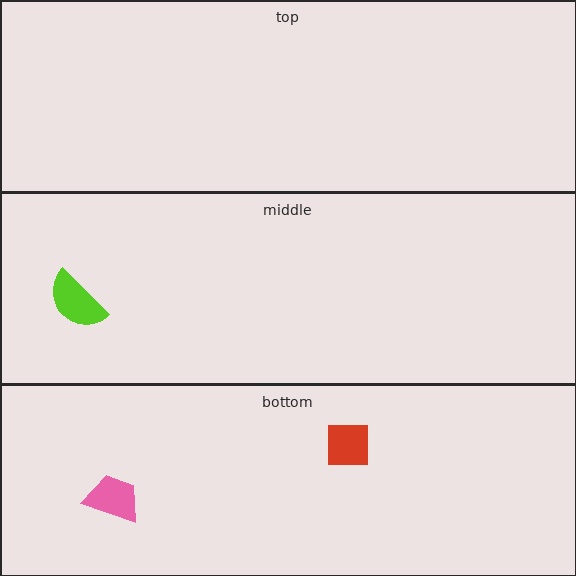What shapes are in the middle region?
The lime semicircle.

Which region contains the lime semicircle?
The middle region.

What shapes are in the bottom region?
The red square, the pink trapezoid.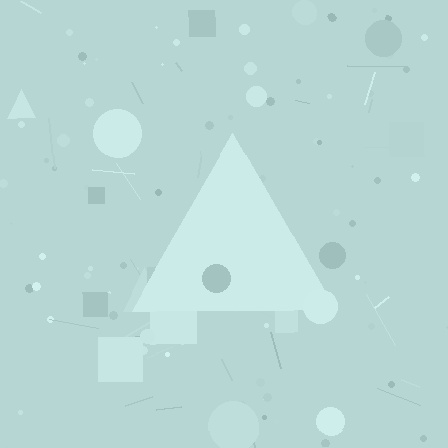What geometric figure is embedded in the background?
A triangle is embedded in the background.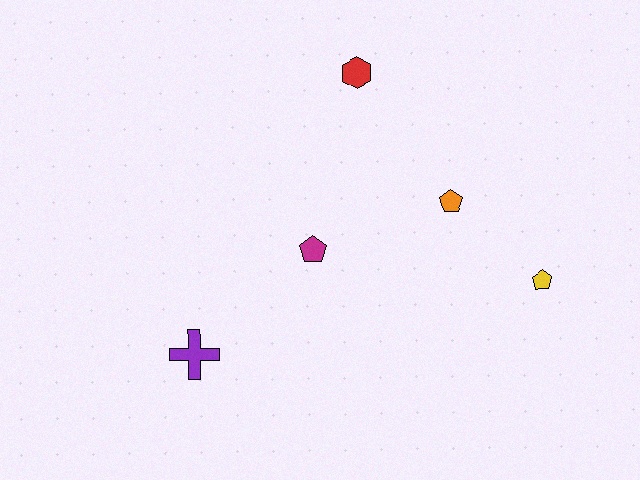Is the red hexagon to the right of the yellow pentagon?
No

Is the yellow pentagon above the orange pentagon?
No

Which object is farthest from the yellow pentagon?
The purple cross is farthest from the yellow pentagon.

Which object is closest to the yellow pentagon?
The orange pentagon is closest to the yellow pentagon.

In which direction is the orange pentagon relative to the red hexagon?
The orange pentagon is below the red hexagon.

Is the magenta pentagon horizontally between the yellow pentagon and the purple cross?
Yes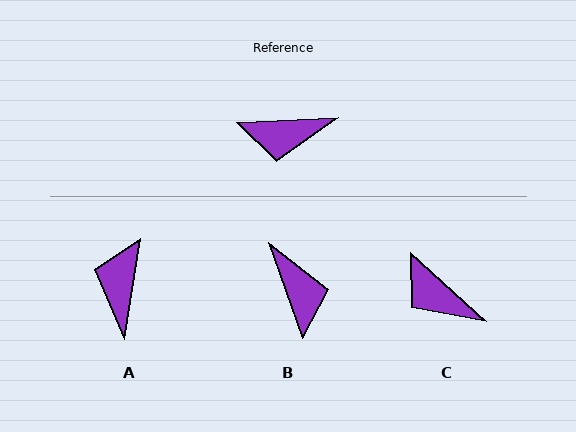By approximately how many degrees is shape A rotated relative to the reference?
Approximately 102 degrees clockwise.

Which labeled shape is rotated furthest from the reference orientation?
B, about 106 degrees away.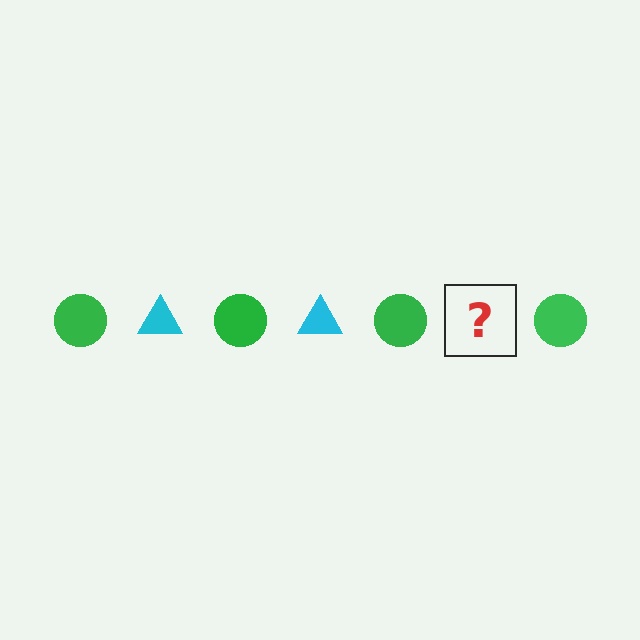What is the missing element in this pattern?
The missing element is a cyan triangle.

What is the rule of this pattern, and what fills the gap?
The rule is that the pattern alternates between green circle and cyan triangle. The gap should be filled with a cyan triangle.